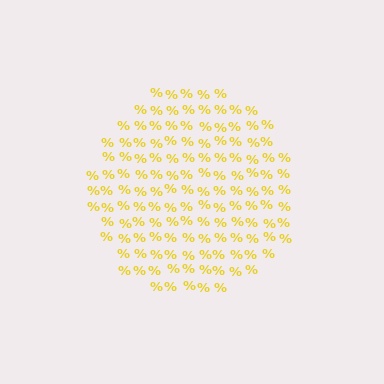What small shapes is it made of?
It is made of small percent signs.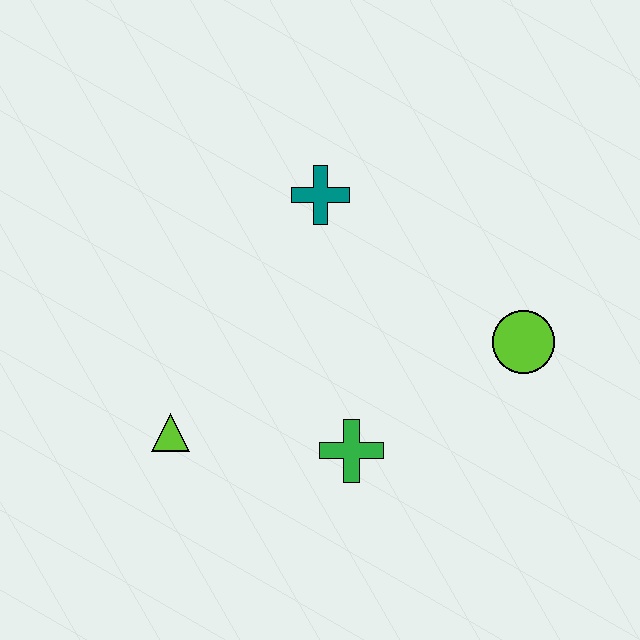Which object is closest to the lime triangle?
The green cross is closest to the lime triangle.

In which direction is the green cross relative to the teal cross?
The green cross is below the teal cross.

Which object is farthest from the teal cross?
The lime triangle is farthest from the teal cross.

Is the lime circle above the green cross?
Yes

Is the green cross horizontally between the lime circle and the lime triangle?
Yes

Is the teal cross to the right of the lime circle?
No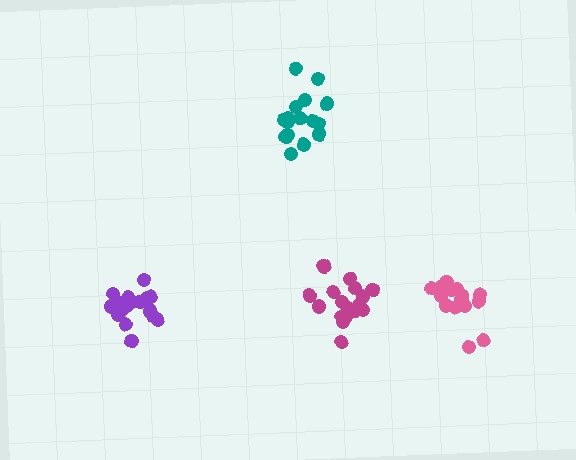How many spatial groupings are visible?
There are 4 spatial groupings.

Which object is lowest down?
The pink cluster is bottommost.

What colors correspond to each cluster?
The clusters are colored: teal, pink, magenta, purple.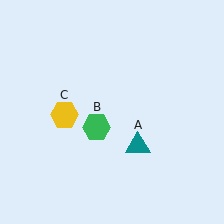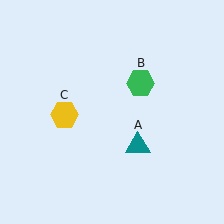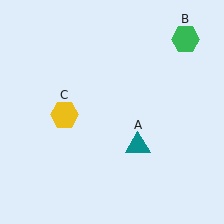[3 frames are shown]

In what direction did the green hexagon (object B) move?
The green hexagon (object B) moved up and to the right.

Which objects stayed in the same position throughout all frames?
Teal triangle (object A) and yellow hexagon (object C) remained stationary.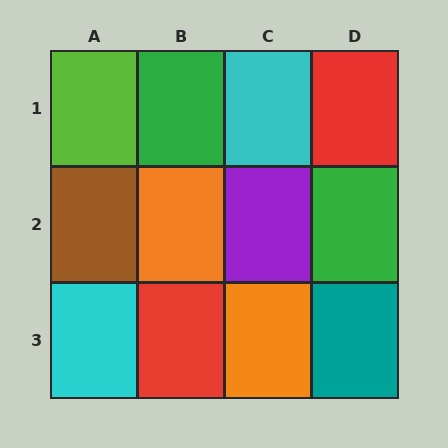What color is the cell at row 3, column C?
Orange.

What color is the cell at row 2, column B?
Orange.